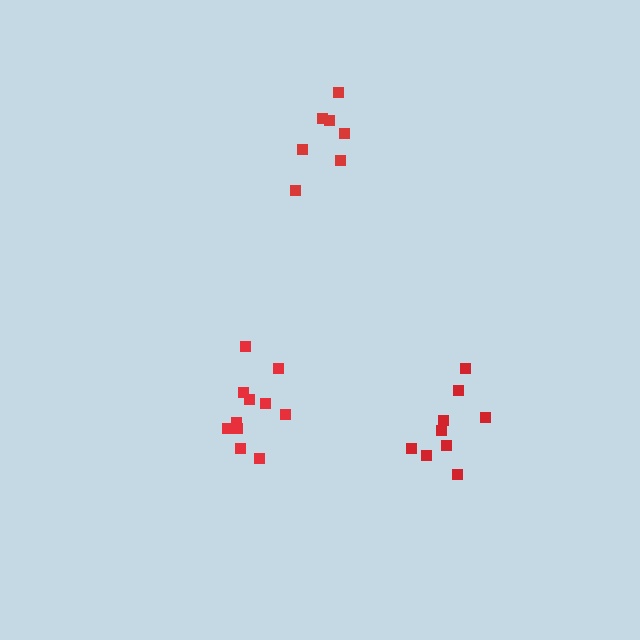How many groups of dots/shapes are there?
There are 3 groups.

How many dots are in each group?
Group 1: 9 dots, Group 2: 7 dots, Group 3: 11 dots (27 total).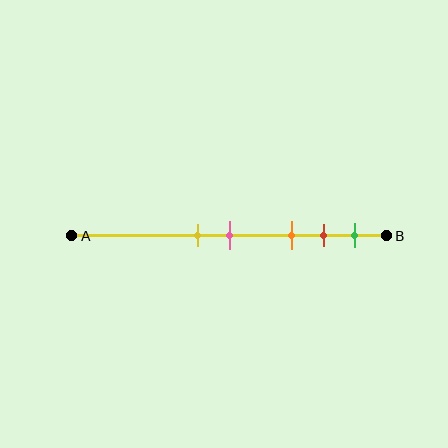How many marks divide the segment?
There are 5 marks dividing the segment.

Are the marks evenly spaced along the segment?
No, the marks are not evenly spaced.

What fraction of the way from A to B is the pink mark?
The pink mark is approximately 50% (0.5) of the way from A to B.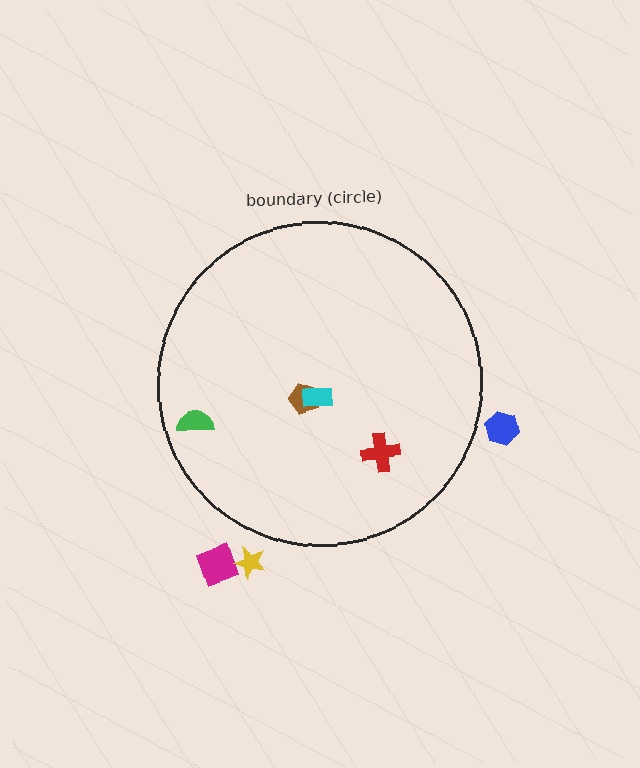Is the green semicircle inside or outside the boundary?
Inside.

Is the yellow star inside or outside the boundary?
Outside.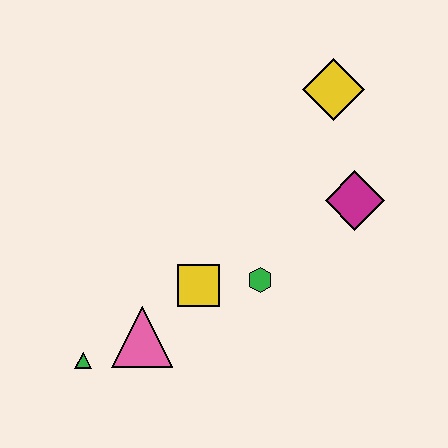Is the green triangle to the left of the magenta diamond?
Yes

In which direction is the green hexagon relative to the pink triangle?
The green hexagon is to the right of the pink triangle.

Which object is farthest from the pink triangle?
The yellow diamond is farthest from the pink triangle.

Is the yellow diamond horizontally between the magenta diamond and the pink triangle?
Yes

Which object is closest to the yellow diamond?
The magenta diamond is closest to the yellow diamond.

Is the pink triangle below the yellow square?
Yes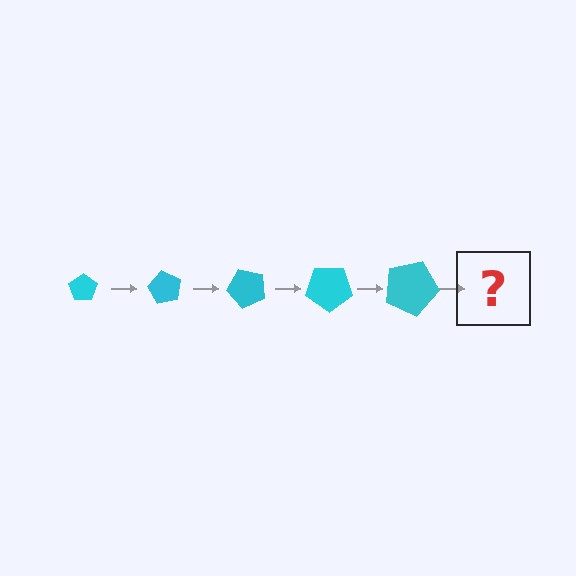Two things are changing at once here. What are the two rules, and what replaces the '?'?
The two rules are that the pentagon grows larger each step and it rotates 60 degrees each step. The '?' should be a pentagon, larger than the previous one and rotated 300 degrees from the start.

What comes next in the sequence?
The next element should be a pentagon, larger than the previous one and rotated 300 degrees from the start.